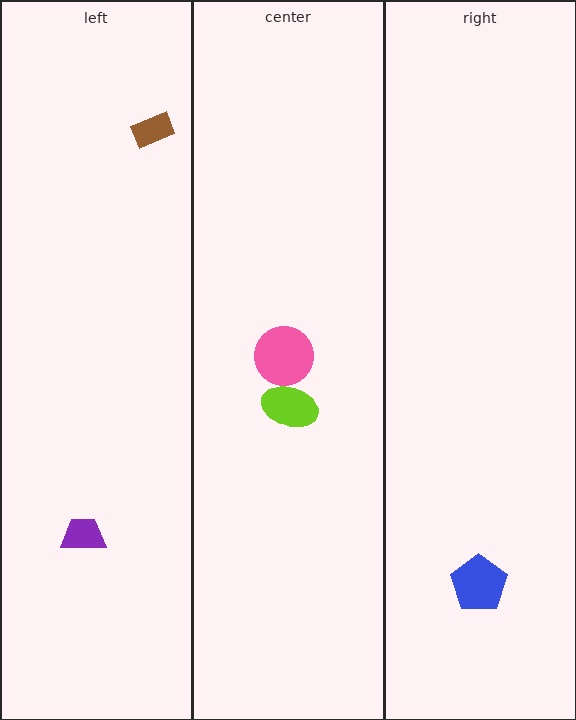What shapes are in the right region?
The blue pentagon.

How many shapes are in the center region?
2.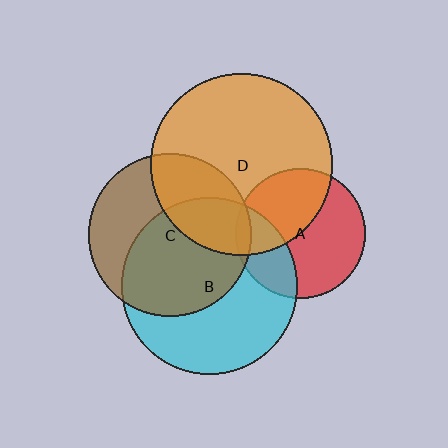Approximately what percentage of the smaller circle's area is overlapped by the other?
Approximately 5%.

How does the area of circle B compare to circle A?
Approximately 1.9 times.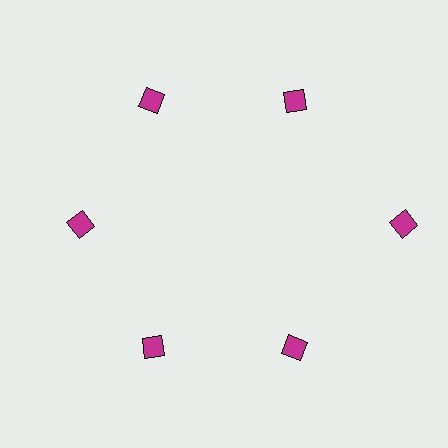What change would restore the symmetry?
The symmetry would be restored by moving it inward, back onto the ring so that all 6 diamonds sit at equal angles and equal distance from the center.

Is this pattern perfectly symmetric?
No. The 6 magenta diamonds are arranged in a ring, but one element near the 3 o'clock position is pushed outward from the center, breaking the 6-fold rotational symmetry.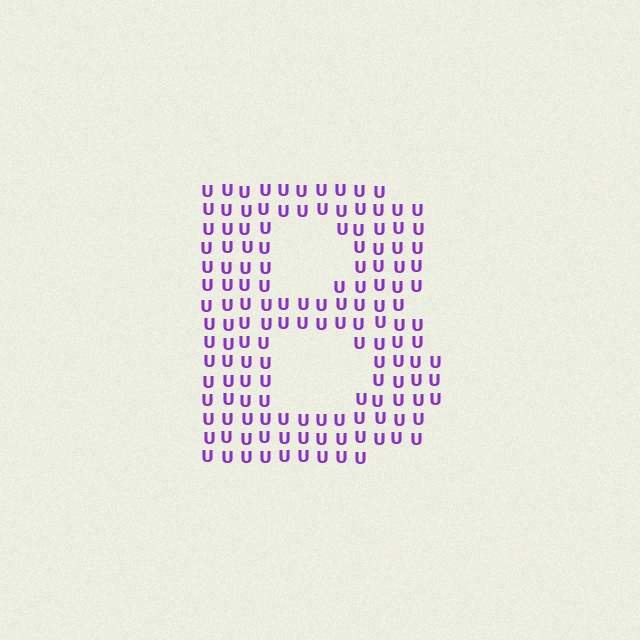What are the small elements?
The small elements are letter U's.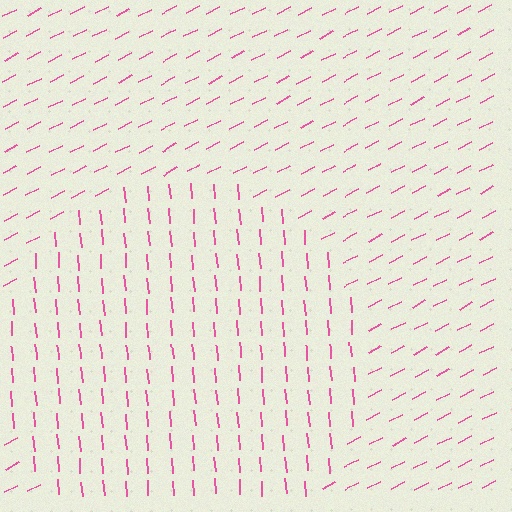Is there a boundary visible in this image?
Yes, there is a texture boundary formed by a change in line orientation.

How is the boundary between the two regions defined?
The boundary is defined purely by a change in line orientation (approximately 67 degrees difference). All lines are the same color and thickness.